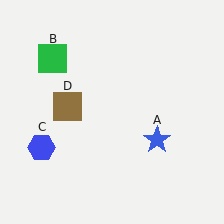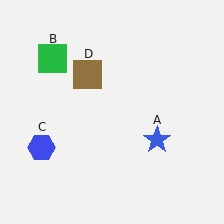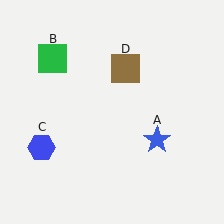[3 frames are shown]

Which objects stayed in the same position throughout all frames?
Blue star (object A) and green square (object B) and blue hexagon (object C) remained stationary.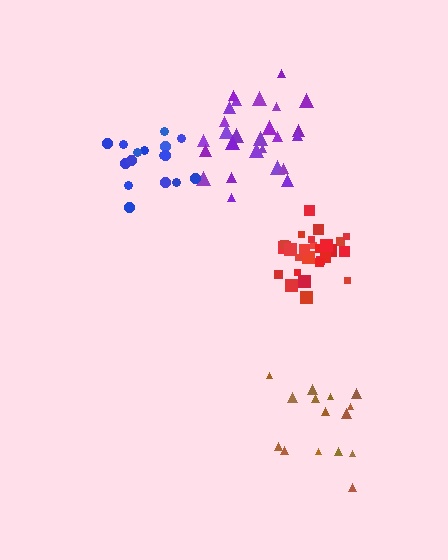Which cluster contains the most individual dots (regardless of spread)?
Purple (26).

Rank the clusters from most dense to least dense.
red, purple, blue, brown.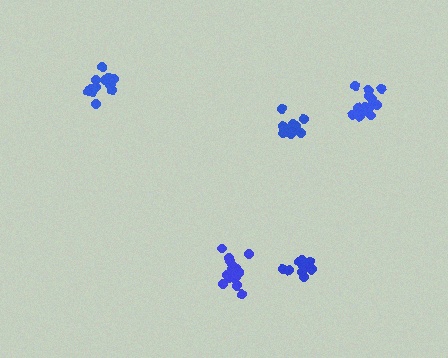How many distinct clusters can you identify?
There are 5 distinct clusters.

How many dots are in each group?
Group 1: 13 dots, Group 2: 13 dots, Group 3: 15 dots, Group 4: 17 dots, Group 5: 11 dots (69 total).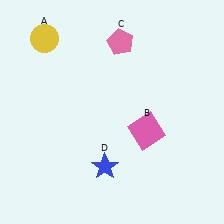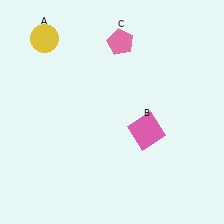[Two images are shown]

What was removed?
The blue star (D) was removed in Image 2.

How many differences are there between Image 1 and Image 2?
There is 1 difference between the two images.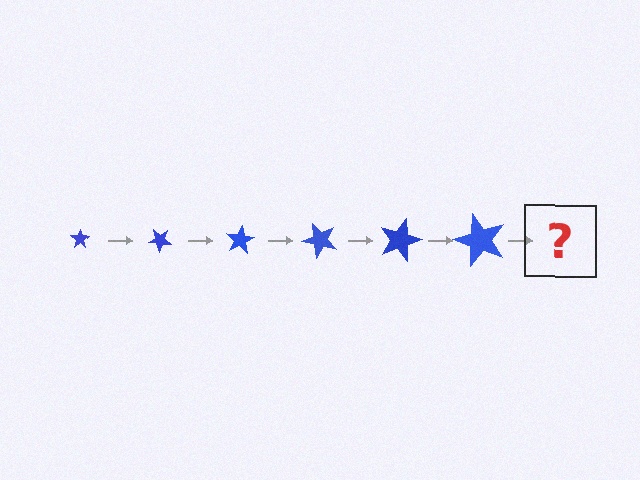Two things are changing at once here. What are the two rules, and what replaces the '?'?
The two rules are that the star grows larger each step and it rotates 40 degrees each step. The '?' should be a star, larger than the previous one and rotated 240 degrees from the start.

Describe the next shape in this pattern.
It should be a star, larger than the previous one and rotated 240 degrees from the start.